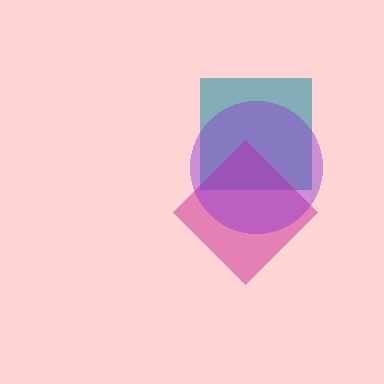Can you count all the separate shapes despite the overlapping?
Yes, there are 3 separate shapes.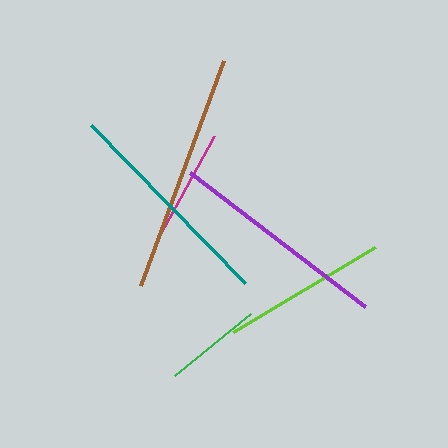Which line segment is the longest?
The brown line is the longest at approximately 240 pixels.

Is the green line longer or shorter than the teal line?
The teal line is longer than the green line.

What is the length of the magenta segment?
The magenta segment is approximately 116 pixels long.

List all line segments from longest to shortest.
From longest to shortest: brown, purple, teal, lime, magenta, green.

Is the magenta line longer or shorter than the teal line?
The teal line is longer than the magenta line.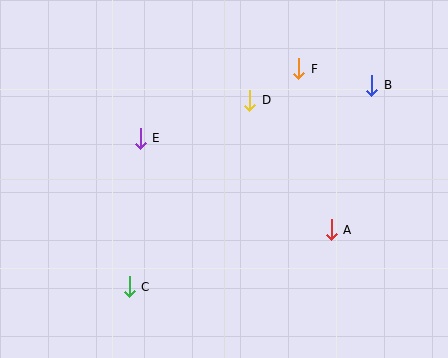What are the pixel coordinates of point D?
Point D is at (250, 100).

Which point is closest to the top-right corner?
Point B is closest to the top-right corner.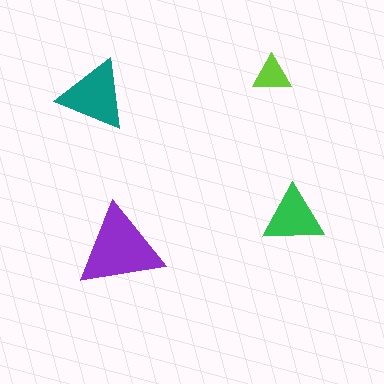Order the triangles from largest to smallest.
the purple one, the teal one, the green one, the lime one.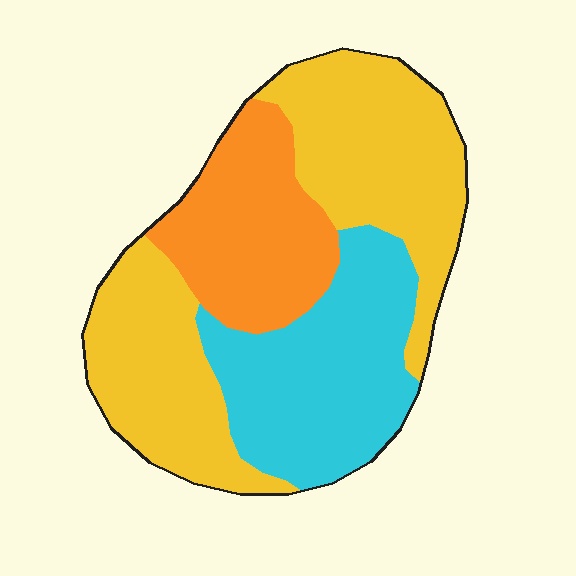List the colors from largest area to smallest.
From largest to smallest: yellow, cyan, orange.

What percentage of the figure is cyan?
Cyan covers around 30% of the figure.